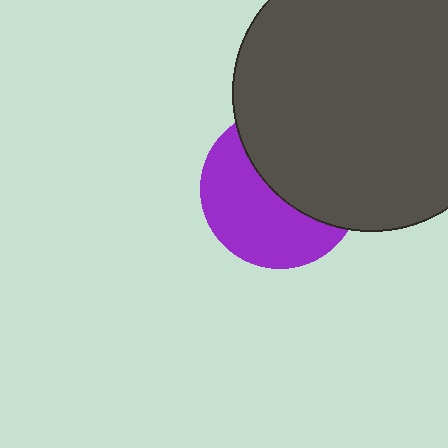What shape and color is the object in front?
The object in front is a dark gray circle.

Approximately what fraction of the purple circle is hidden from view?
Roughly 49% of the purple circle is hidden behind the dark gray circle.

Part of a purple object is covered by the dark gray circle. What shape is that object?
It is a circle.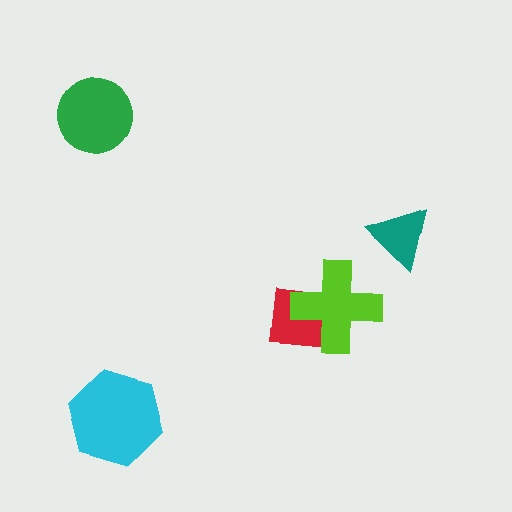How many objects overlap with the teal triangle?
0 objects overlap with the teal triangle.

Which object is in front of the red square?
The lime cross is in front of the red square.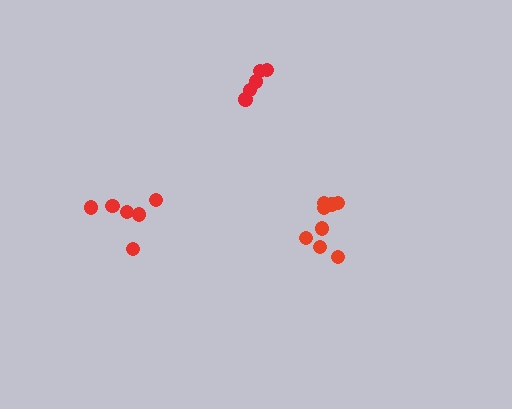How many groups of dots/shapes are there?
There are 3 groups.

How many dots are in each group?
Group 1: 8 dots, Group 2: 5 dots, Group 3: 6 dots (19 total).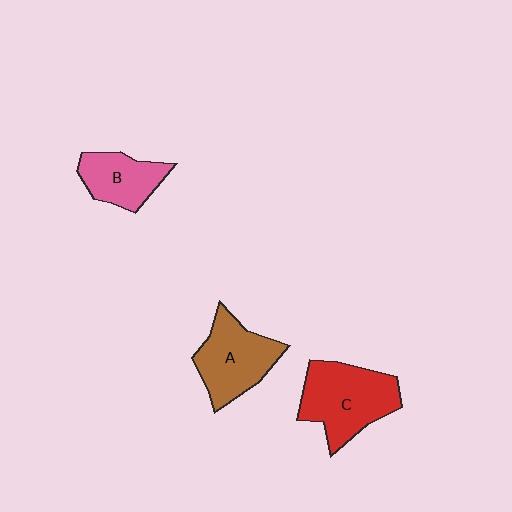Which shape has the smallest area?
Shape B (pink).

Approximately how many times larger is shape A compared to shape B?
Approximately 1.4 times.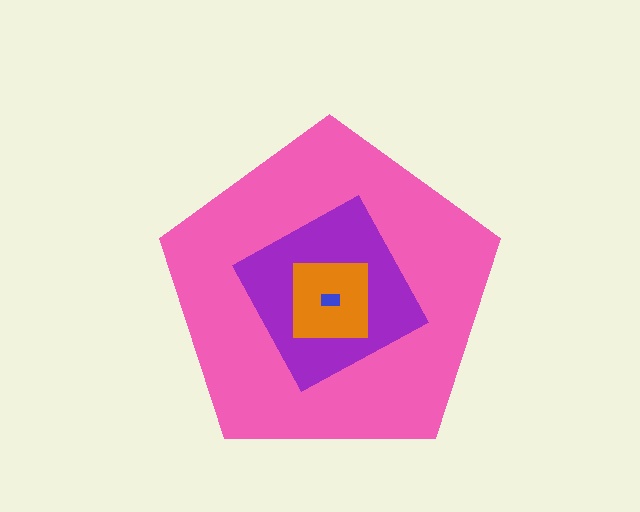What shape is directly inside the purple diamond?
The orange square.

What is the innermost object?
The blue rectangle.